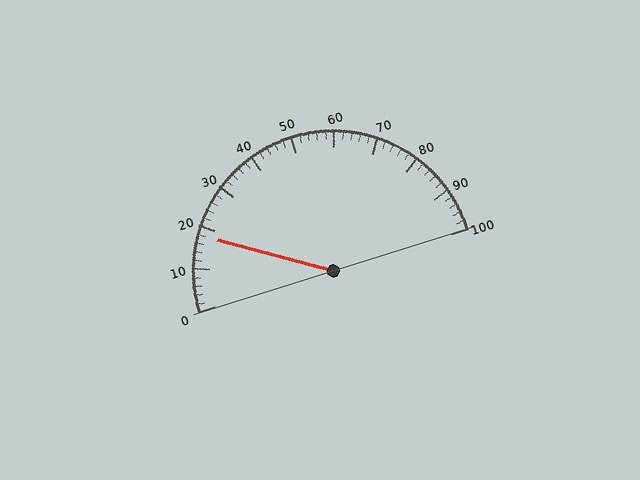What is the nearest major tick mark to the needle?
The nearest major tick mark is 20.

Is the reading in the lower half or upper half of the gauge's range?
The reading is in the lower half of the range (0 to 100).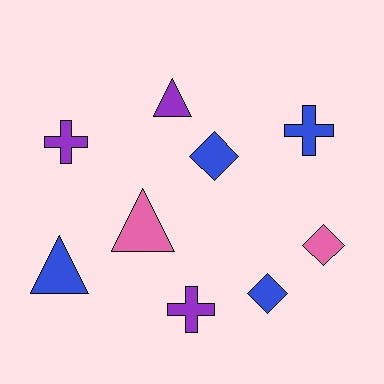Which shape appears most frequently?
Cross, with 3 objects.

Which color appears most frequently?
Blue, with 4 objects.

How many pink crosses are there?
There are no pink crosses.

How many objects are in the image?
There are 9 objects.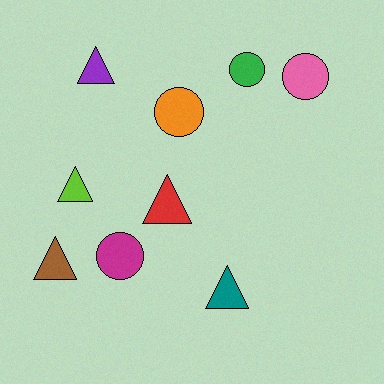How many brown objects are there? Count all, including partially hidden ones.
There is 1 brown object.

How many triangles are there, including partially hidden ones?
There are 5 triangles.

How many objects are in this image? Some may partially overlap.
There are 9 objects.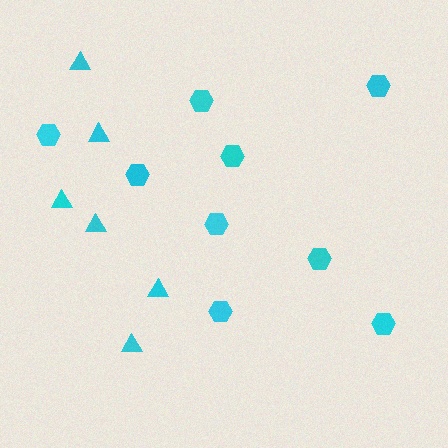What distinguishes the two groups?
There are 2 groups: one group of triangles (6) and one group of hexagons (9).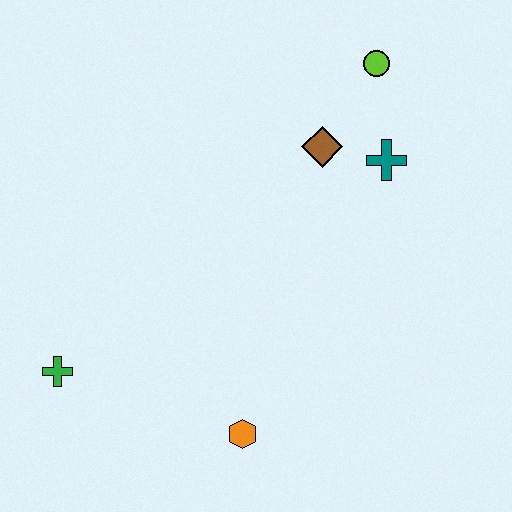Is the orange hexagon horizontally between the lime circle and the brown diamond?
No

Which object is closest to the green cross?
The orange hexagon is closest to the green cross.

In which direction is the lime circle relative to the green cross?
The lime circle is to the right of the green cross.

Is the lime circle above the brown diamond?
Yes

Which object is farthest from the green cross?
The lime circle is farthest from the green cross.